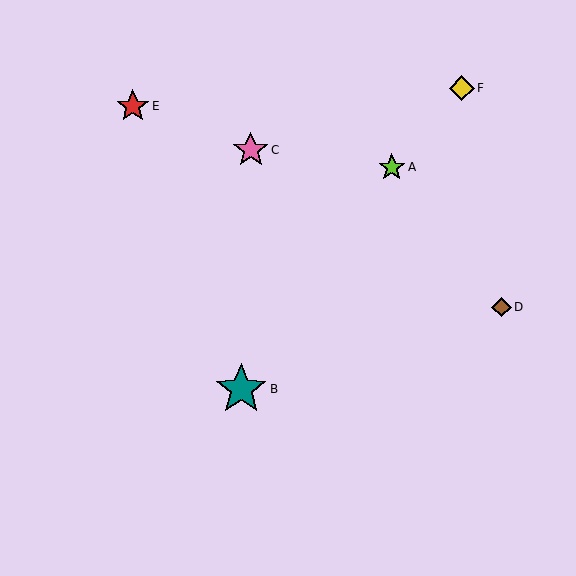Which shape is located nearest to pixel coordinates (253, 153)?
The pink star (labeled C) at (251, 150) is nearest to that location.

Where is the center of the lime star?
The center of the lime star is at (392, 167).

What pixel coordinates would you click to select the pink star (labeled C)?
Click at (251, 150) to select the pink star C.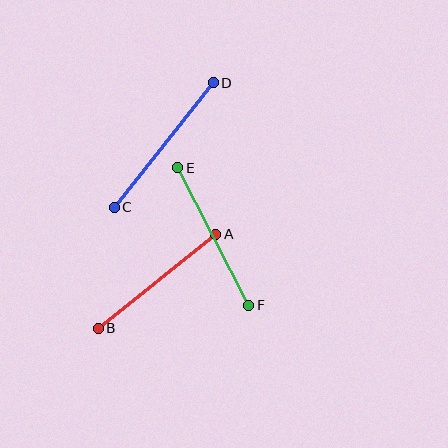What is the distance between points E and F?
The distance is approximately 155 pixels.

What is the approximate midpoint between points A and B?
The midpoint is at approximately (157, 281) pixels.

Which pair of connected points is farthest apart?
Points C and D are farthest apart.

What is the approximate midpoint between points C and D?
The midpoint is at approximately (164, 145) pixels.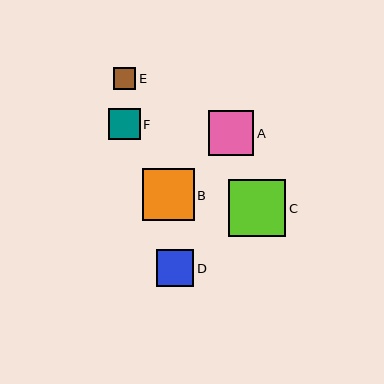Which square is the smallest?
Square E is the smallest with a size of approximately 22 pixels.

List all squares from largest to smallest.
From largest to smallest: C, B, A, D, F, E.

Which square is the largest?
Square C is the largest with a size of approximately 57 pixels.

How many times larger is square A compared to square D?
Square A is approximately 1.2 times the size of square D.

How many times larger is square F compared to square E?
Square F is approximately 1.4 times the size of square E.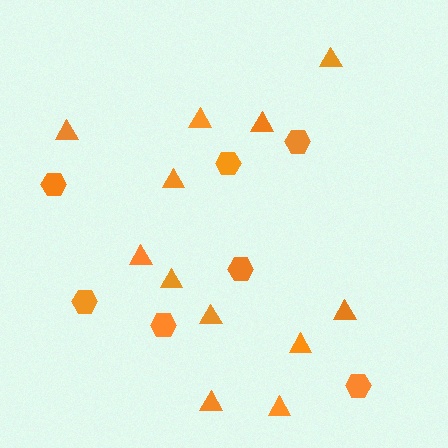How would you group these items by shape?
There are 2 groups: one group of hexagons (7) and one group of triangles (12).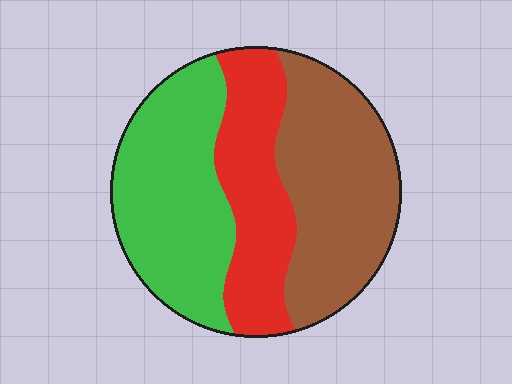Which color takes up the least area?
Red, at roughly 25%.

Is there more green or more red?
Green.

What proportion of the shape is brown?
Brown takes up about three eighths (3/8) of the shape.